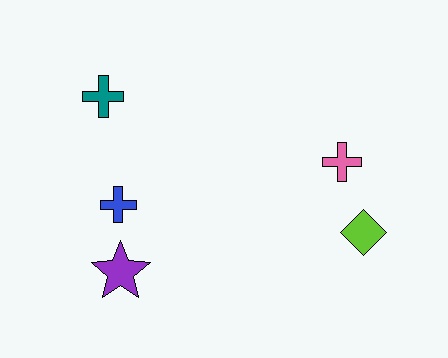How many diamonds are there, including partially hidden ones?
There is 1 diamond.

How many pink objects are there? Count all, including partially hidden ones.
There is 1 pink object.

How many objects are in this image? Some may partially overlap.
There are 5 objects.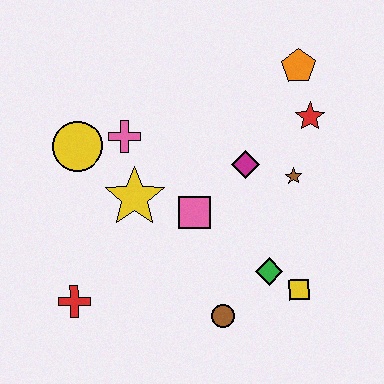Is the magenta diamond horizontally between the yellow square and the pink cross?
Yes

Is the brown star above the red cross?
Yes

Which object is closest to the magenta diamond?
The brown star is closest to the magenta diamond.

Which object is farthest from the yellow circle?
The yellow square is farthest from the yellow circle.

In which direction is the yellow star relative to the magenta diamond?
The yellow star is to the left of the magenta diamond.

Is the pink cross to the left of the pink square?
Yes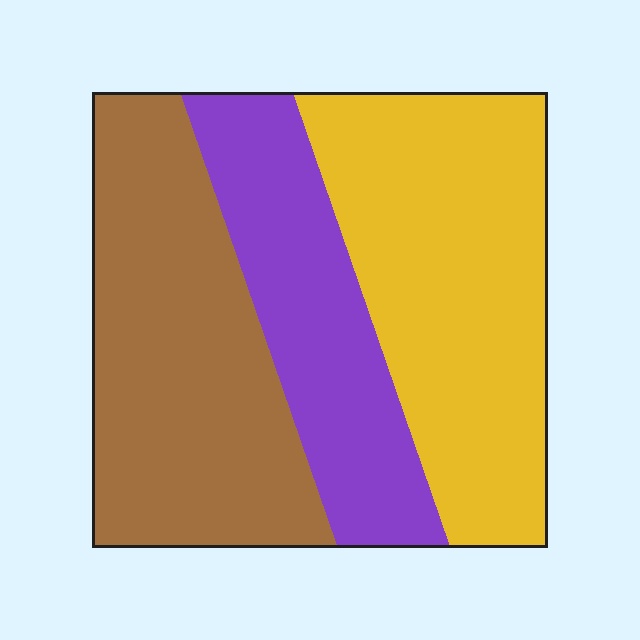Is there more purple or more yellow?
Yellow.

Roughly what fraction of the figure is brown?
Brown covers roughly 35% of the figure.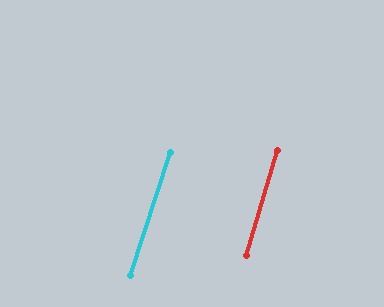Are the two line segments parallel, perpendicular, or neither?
Parallel — their directions differ by only 1.2°.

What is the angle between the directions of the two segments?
Approximately 1 degree.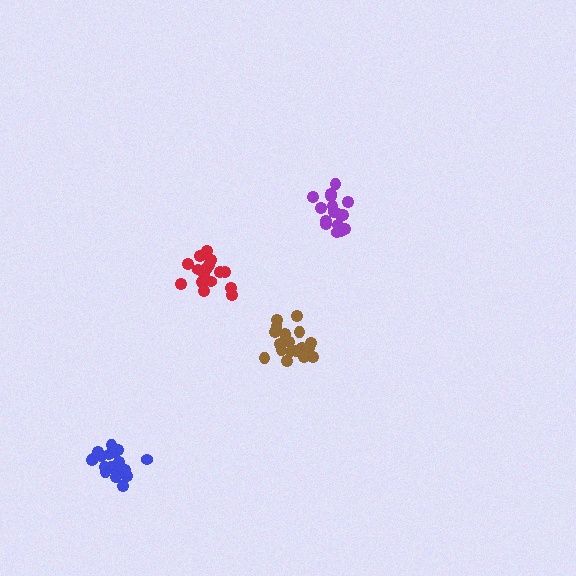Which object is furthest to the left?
The blue cluster is leftmost.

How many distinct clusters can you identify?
There are 4 distinct clusters.